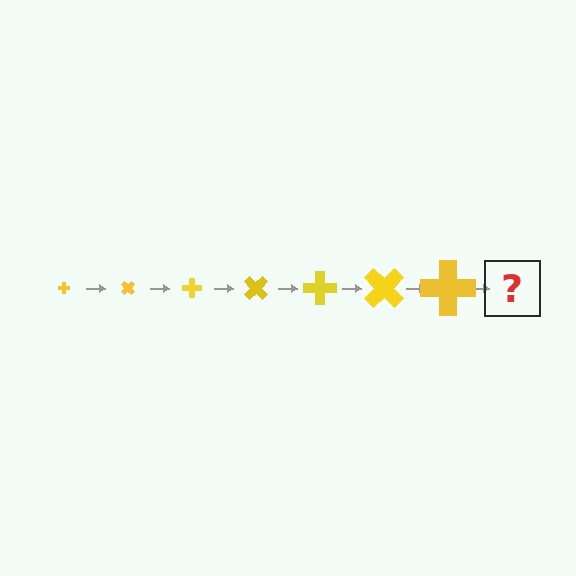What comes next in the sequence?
The next element should be a cross, larger than the previous one and rotated 315 degrees from the start.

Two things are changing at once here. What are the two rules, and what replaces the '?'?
The two rules are that the cross grows larger each step and it rotates 45 degrees each step. The '?' should be a cross, larger than the previous one and rotated 315 degrees from the start.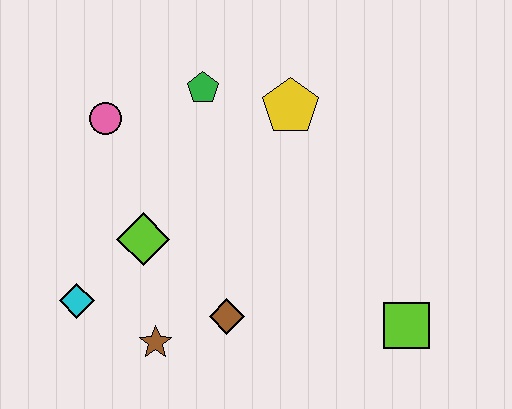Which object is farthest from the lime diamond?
The lime square is farthest from the lime diamond.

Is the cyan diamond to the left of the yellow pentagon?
Yes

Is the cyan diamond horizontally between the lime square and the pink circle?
No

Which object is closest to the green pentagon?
The yellow pentagon is closest to the green pentagon.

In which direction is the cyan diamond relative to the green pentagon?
The cyan diamond is below the green pentagon.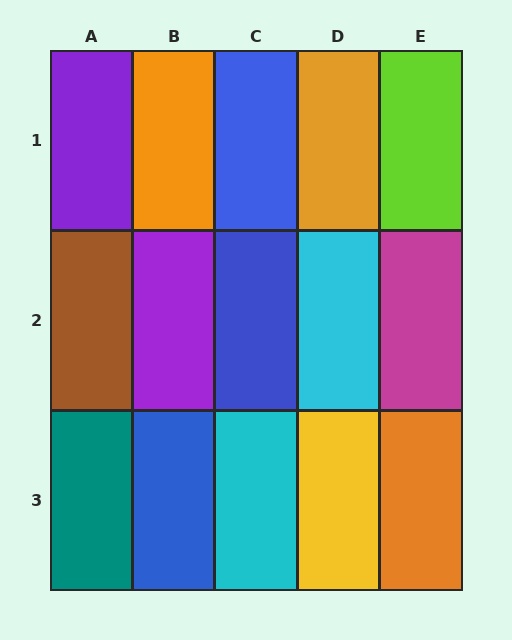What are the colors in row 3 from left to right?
Teal, blue, cyan, yellow, orange.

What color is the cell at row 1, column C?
Blue.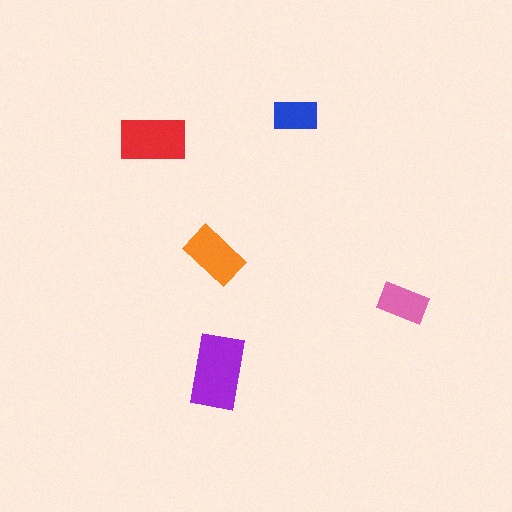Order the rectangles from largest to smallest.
the purple one, the red one, the orange one, the pink one, the blue one.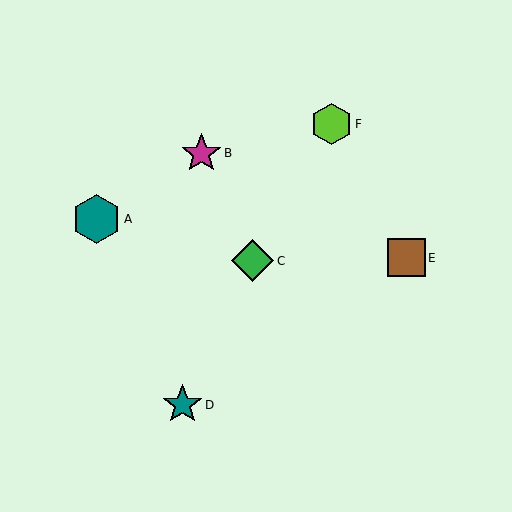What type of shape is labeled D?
Shape D is a teal star.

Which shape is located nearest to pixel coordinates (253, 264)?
The green diamond (labeled C) at (253, 261) is nearest to that location.